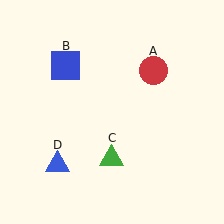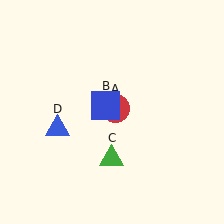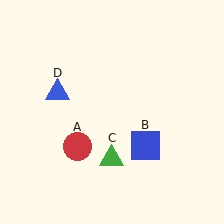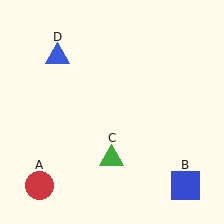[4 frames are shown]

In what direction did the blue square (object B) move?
The blue square (object B) moved down and to the right.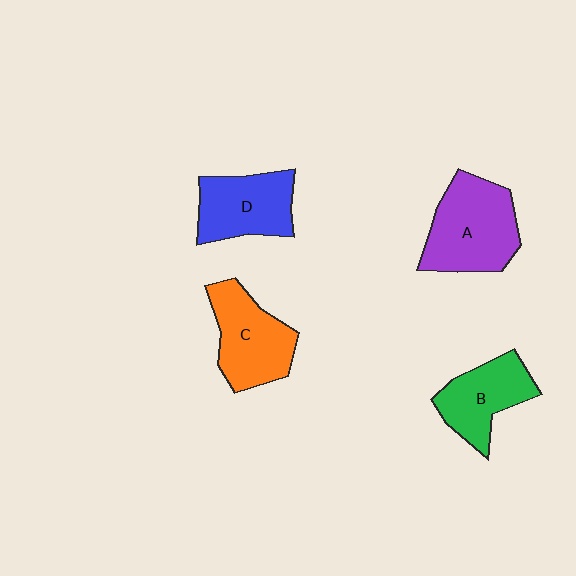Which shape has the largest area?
Shape A (purple).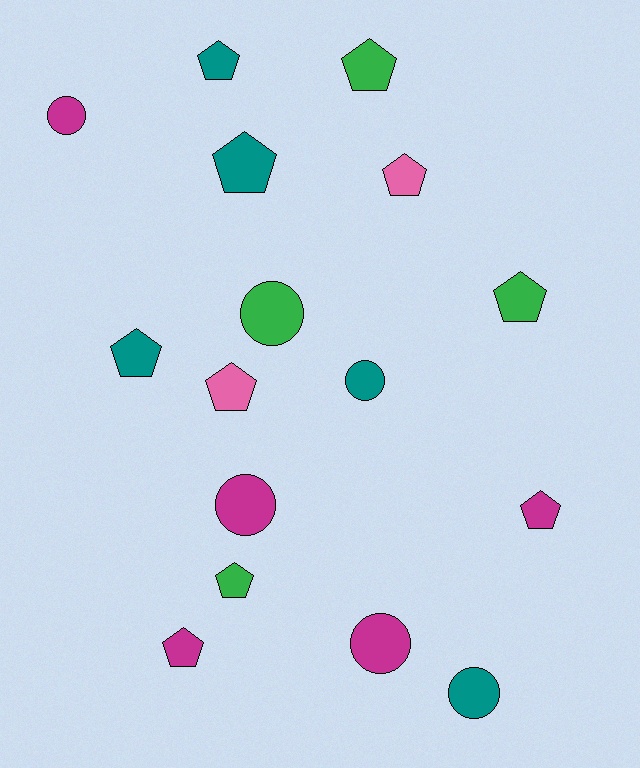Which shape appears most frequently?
Pentagon, with 10 objects.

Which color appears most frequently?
Magenta, with 5 objects.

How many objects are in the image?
There are 16 objects.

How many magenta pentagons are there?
There are 2 magenta pentagons.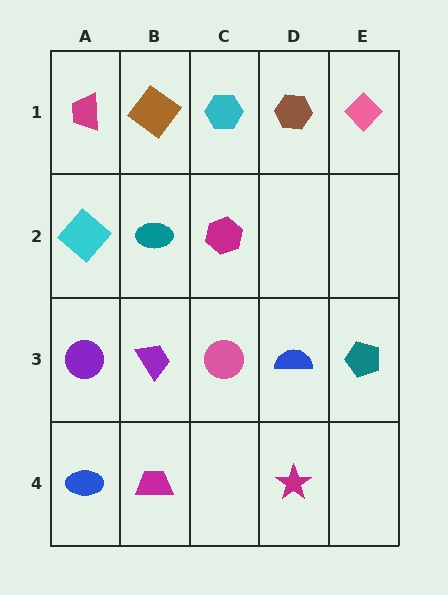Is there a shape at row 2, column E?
No, that cell is empty.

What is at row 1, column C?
A cyan hexagon.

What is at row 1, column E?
A pink diamond.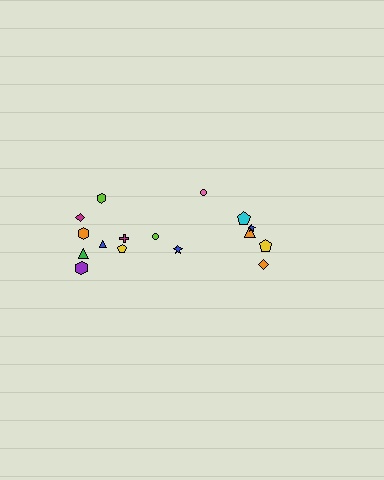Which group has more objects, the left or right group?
The left group.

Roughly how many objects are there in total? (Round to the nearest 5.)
Roughly 15 objects in total.